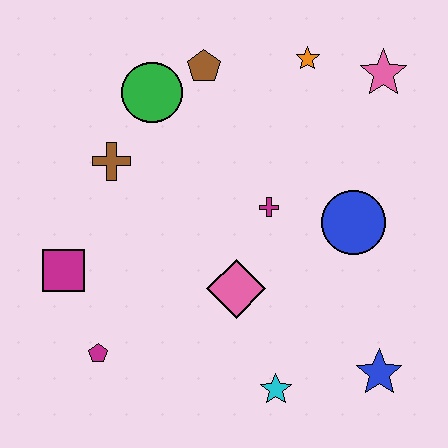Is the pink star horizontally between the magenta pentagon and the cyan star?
No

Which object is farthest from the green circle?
The blue star is farthest from the green circle.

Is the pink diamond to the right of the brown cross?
Yes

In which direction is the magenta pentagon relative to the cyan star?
The magenta pentagon is to the left of the cyan star.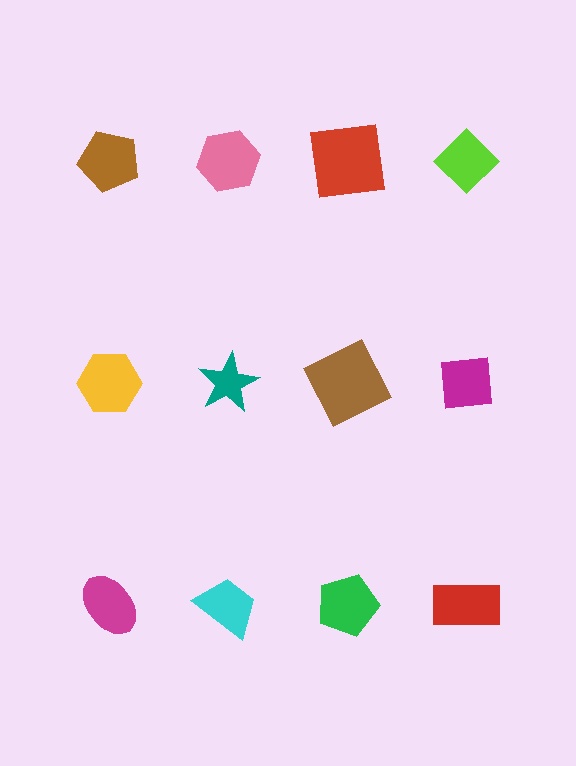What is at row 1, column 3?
A red square.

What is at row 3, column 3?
A green pentagon.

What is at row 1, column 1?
A brown pentagon.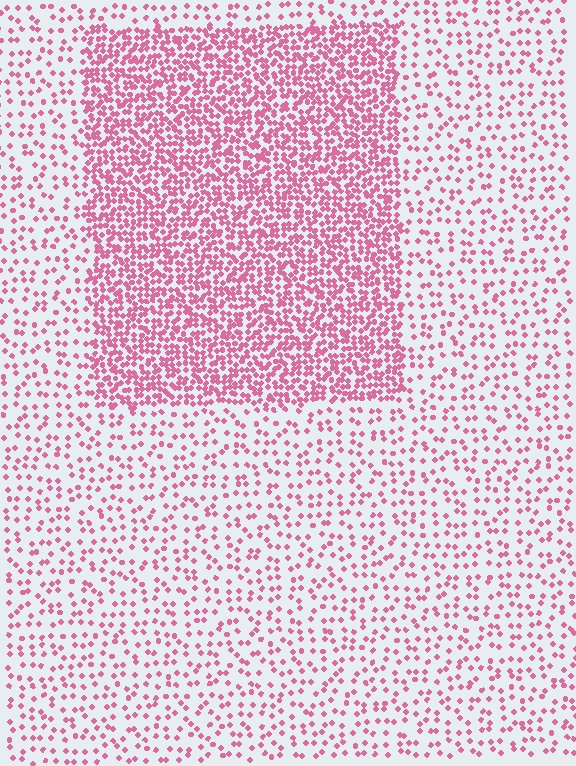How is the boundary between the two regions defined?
The boundary is defined by a change in element density (approximately 2.7x ratio). All elements are the same color, size, and shape.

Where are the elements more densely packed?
The elements are more densely packed inside the rectangle boundary.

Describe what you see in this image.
The image contains small pink elements arranged at two different densities. A rectangle-shaped region is visible where the elements are more densely packed than the surrounding area.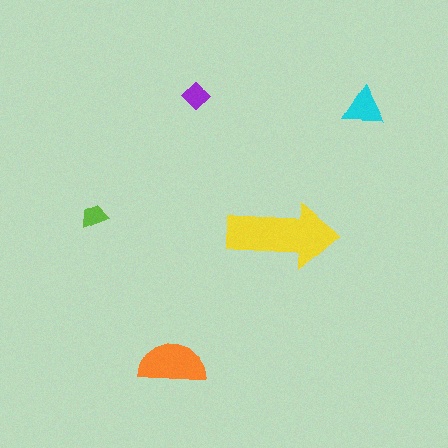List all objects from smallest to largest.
The lime trapezoid, the purple diamond, the cyan triangle, the orange semicircle, the yellow arrow.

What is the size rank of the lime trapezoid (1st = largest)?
5th.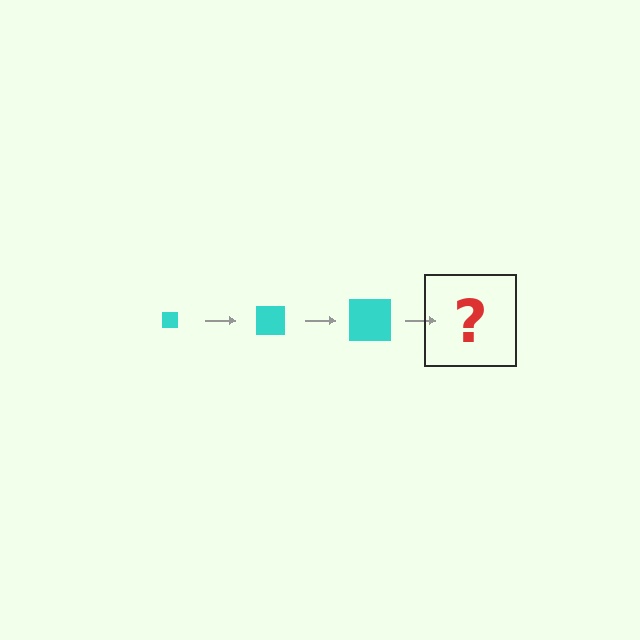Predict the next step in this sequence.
The next step is a cyan square, larger than the previous one.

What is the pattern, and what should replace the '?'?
The pattern is that the square gets progressively larger each step. The '?' should be a cyan square, larger than the previous one.